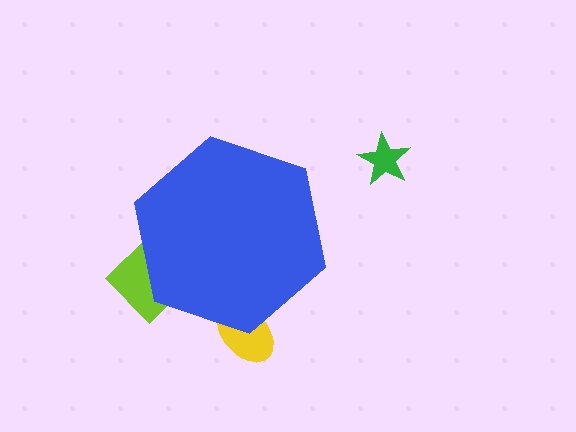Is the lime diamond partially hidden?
Yes, the lime diamond is partially hidden behind the blue hexagon.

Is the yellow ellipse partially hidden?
Yes, the yellow ellipse is partially hidden behind the blue hexagon.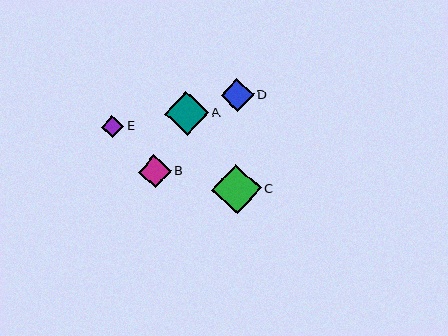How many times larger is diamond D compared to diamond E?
Diamond D is approximately 1.4 times the size of diamond E.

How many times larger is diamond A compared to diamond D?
Diamond A is approximately 1.3 times the size of diamond D.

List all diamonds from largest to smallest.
From largest to smallest: C, A, D, B, E.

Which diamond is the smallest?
Diamond E is the smallest with a size of approximately 23 pixels.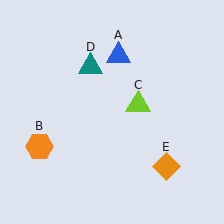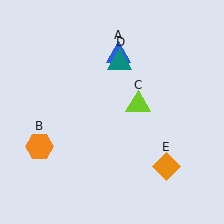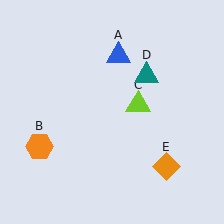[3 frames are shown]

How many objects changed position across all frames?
1 object changed position: teal triangle (object D).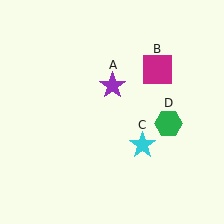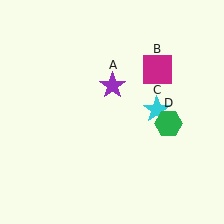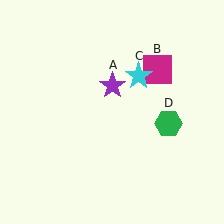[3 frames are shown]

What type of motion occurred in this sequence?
The cyan star (object C) rotated counterclockwise around the center of the scene.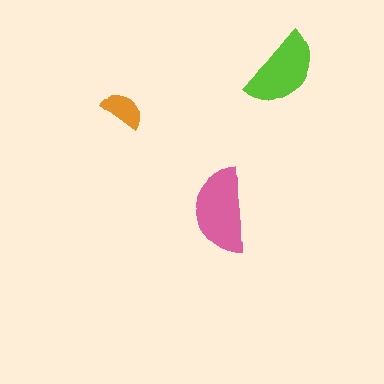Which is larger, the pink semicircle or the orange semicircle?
The pink one.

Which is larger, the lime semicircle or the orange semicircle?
The lime one.